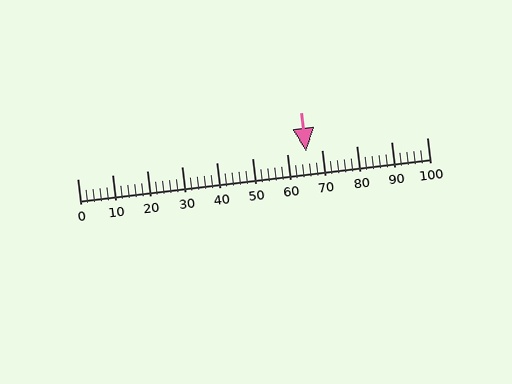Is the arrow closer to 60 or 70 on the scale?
The arrow is closer to 70.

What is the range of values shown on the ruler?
The ruler shows values from 0 to 100.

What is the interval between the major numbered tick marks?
The major tick marks are spaced 10 units apart.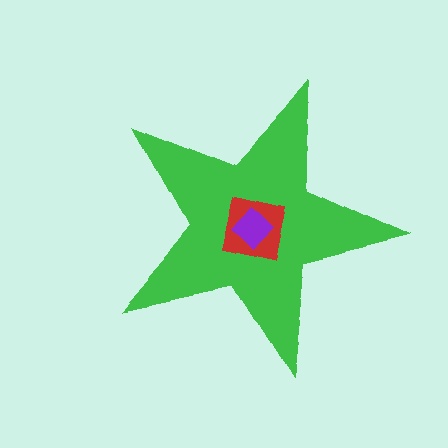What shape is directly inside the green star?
The red square.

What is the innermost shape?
The purple diamond.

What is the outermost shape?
The green star.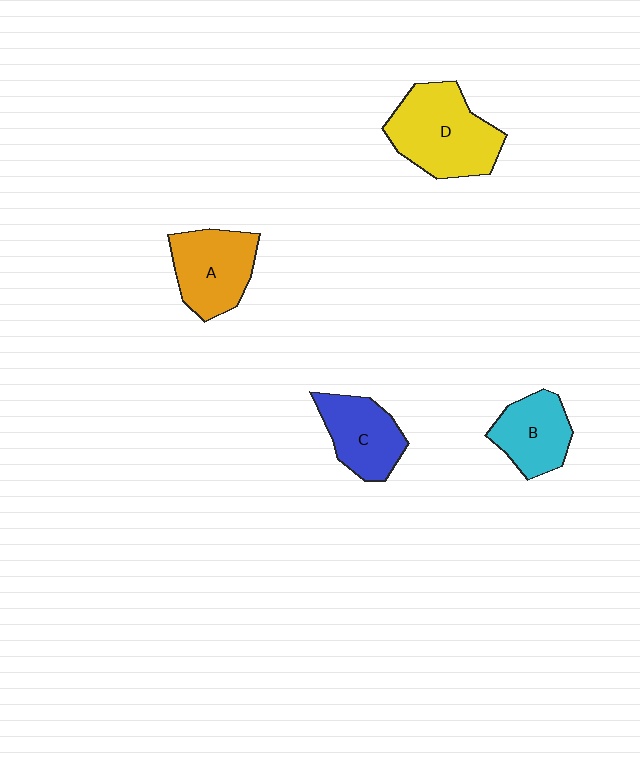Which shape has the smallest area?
Shape B (cyan).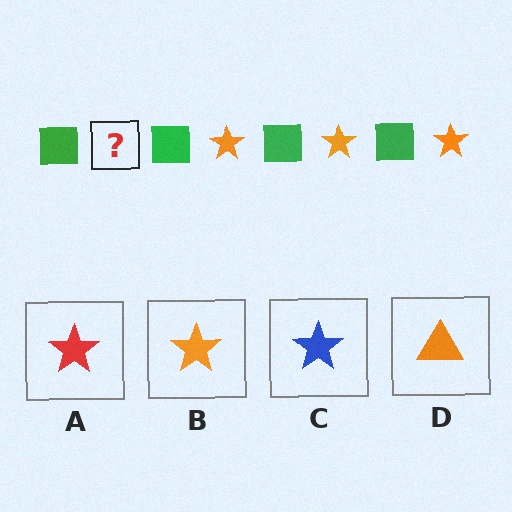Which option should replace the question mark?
Option B.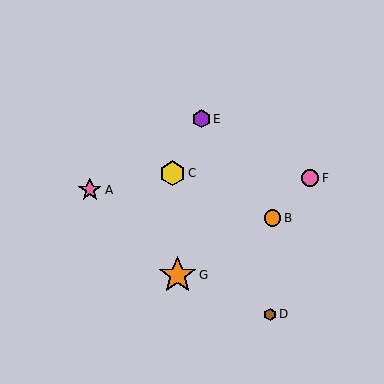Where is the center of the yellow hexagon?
The center of the yellow hexagon is at (173, 173).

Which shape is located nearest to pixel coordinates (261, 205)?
The orange circle (labeled B) at (272, 218) is nearest to that location.